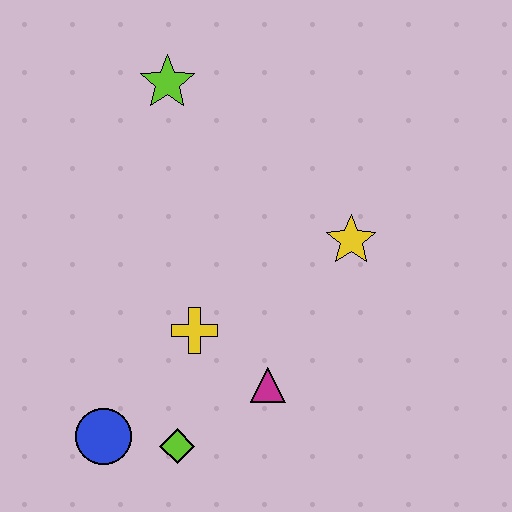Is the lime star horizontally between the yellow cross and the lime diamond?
No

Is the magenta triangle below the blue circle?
No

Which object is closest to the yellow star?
The magenta triangle is closest to the yellow star.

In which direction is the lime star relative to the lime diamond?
The lime star is above the lime diamond.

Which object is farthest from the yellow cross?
The lime star is farthest from the yellow cross.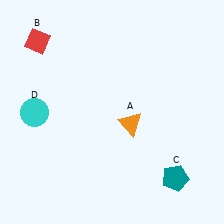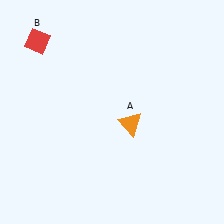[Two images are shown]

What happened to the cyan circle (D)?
The cyan circle (D) was removed in Image 2. It was in the bottom-left area of Image 1.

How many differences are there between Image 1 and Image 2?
There are 2 differences between the two images.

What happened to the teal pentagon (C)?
The teal pentagon (C) was removed in Image 2. It was in the bottom-right area of Image 1.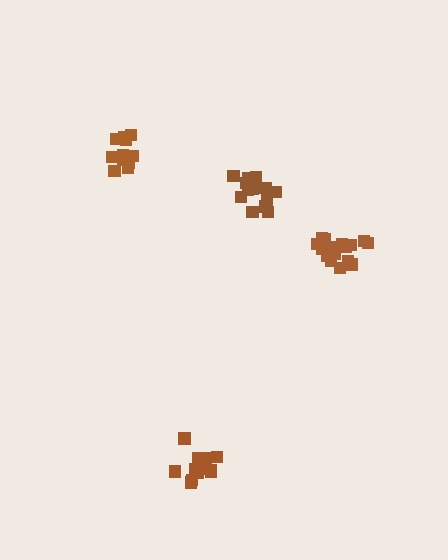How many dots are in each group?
Group 1: 15 dots, Group 2: 17 dots, Group 3: 15 dots, Group 4: 14 dots (61 total).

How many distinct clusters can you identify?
There are 4 distinct clusters.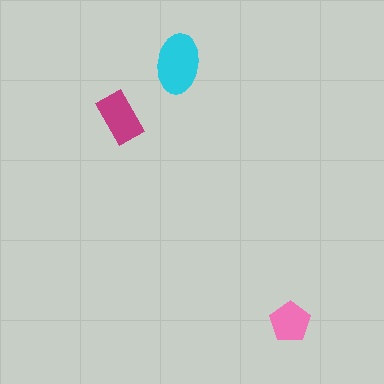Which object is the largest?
The cyan ellipse.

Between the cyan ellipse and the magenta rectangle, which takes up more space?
The cyan ellipse.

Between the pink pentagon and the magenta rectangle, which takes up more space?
The magenta rectangle.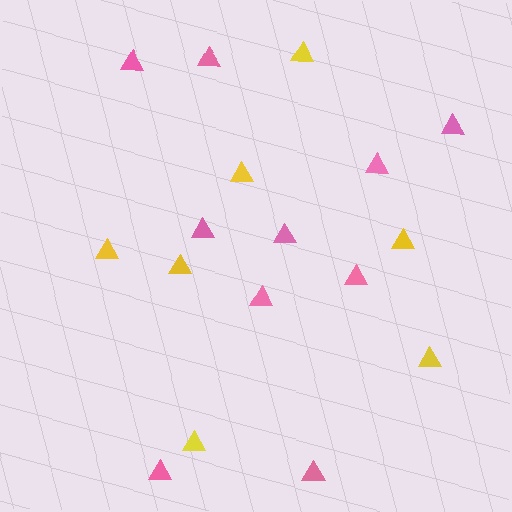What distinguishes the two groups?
There are 2 groups: one group of yellow triangles (7) and one group of pink triangles (10).